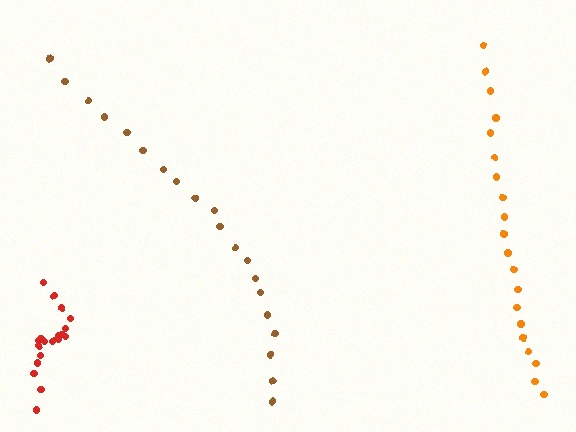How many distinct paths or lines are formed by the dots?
There are 3 distinct paths.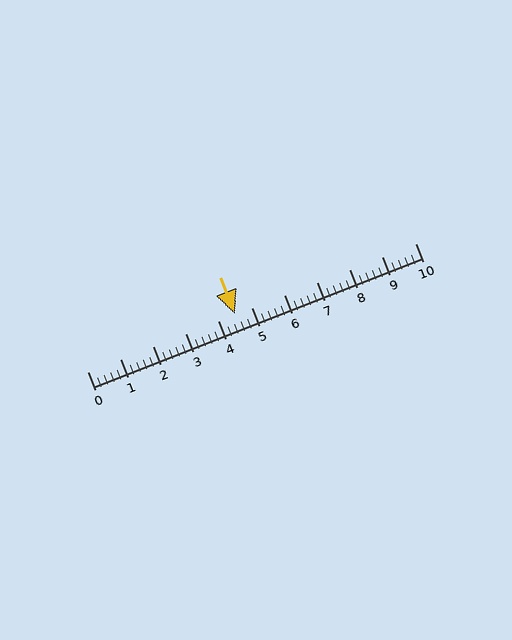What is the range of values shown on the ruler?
The ruler shows values from 0 to 10.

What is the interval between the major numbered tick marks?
The major tick marks are spaced 1 units apart.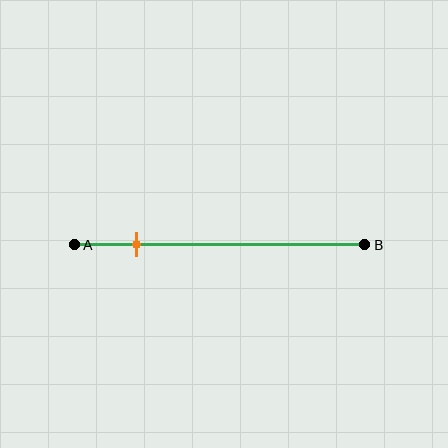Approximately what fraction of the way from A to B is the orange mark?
The orange mark is approximately 20% of the way from A to B.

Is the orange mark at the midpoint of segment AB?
No, the mark is at about 20% from A, not at the 50% midpoint.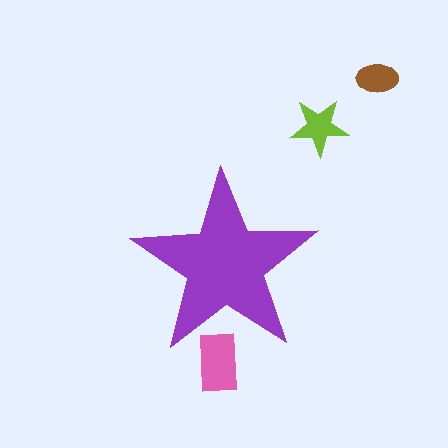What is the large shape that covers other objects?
A purple star.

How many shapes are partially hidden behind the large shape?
1 shape is partially hidden.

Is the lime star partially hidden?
No, the lime star is fully visible.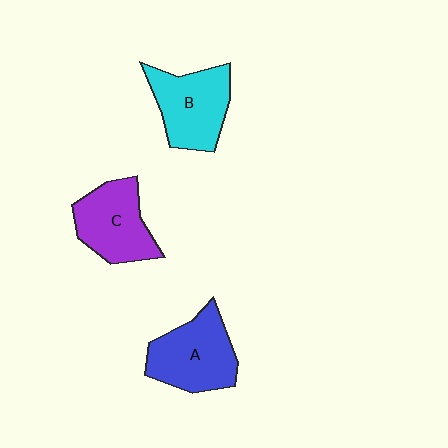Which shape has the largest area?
Shape A (blue).